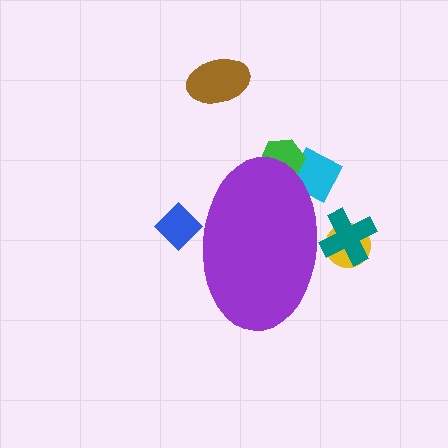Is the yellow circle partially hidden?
Yes, the yellow circle is partially hidden behind the purple ellipse.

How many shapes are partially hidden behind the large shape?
5 shapes are partially hidden.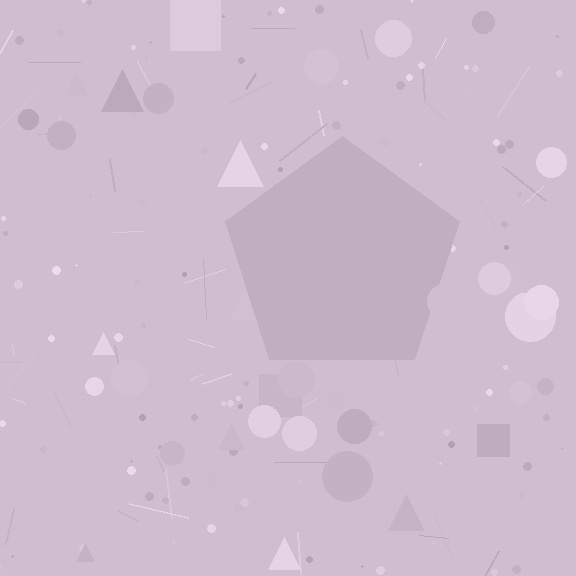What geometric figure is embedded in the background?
A pentagon is embedded in the background.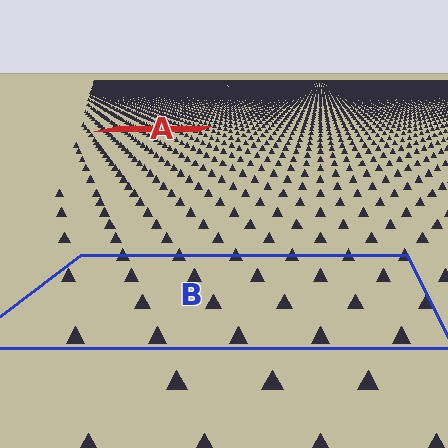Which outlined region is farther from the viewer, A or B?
Region A is farther from the viewer — the texture elements inside it appear smaller and more densely packed.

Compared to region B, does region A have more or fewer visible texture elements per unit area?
Region A has more texture elements per unit area — they are packed more densely because it is farther away.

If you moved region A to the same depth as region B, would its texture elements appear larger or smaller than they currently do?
They would appear larger. At a closer depth, the same texture elements are projected at a bigger on-screen size.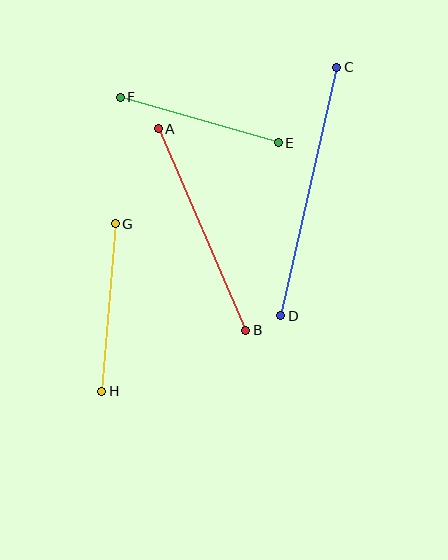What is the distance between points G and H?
The distance is approximately 168 pixels.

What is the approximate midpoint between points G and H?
The midpoint is at approximately (108, 308) pixels.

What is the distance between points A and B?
The distance is approximately 220 pixels.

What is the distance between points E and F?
The distance is approximately 164 pixels.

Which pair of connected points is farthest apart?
Points C and D are farthest apart.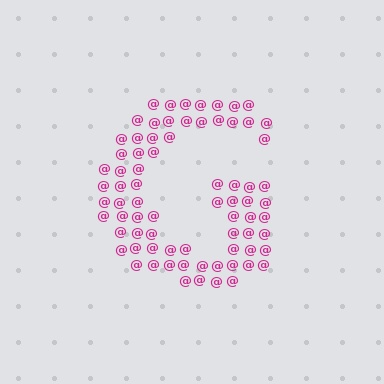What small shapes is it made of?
It is made of small at signs.